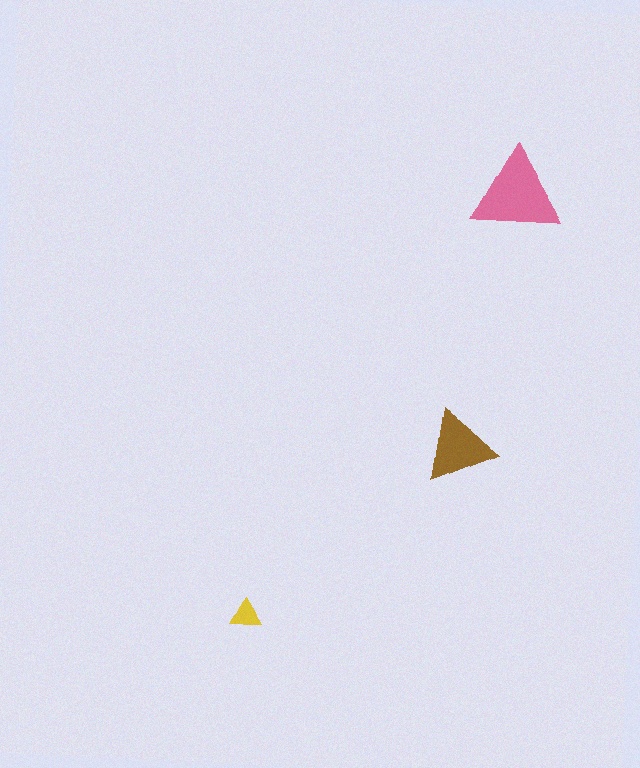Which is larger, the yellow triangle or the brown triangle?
The brown one.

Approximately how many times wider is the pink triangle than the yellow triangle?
About 3 times wider.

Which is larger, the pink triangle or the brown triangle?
The pink one.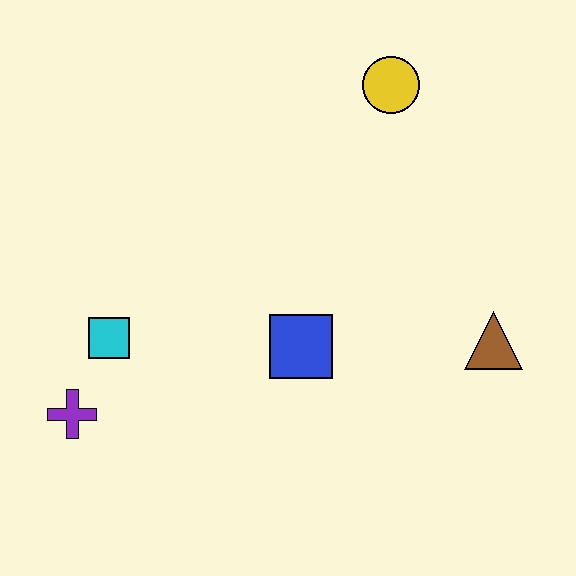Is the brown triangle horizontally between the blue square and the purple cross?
No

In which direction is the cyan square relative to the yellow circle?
The cyan square is to the left of the yellow circle.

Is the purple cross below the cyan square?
Yes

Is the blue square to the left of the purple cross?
No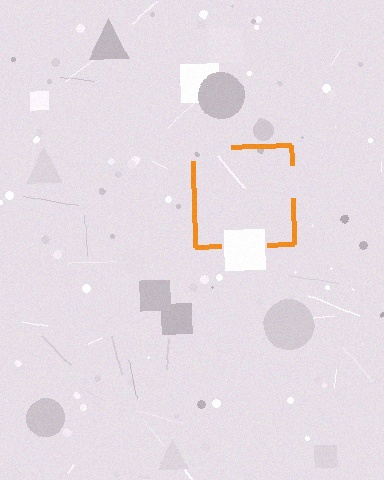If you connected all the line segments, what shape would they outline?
They would outline a square.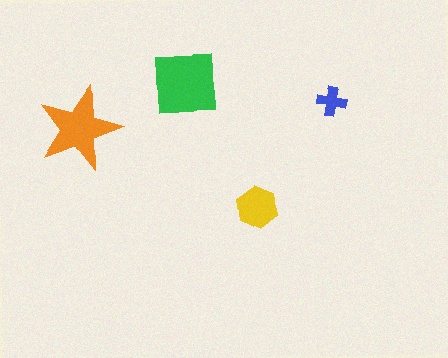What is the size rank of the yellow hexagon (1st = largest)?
3rd.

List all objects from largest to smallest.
The green square, the orange star, the yellow hexagon, the blue cross.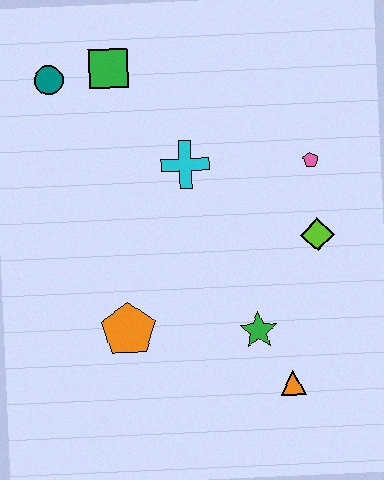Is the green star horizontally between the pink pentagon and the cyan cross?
Yes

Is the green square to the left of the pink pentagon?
Yes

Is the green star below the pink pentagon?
Yes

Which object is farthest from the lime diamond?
The teal circle is farthest from the lime diamond.